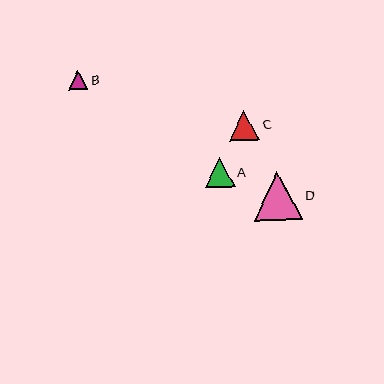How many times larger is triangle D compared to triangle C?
Triangle D is approximately 1.6 times the size of triangle C.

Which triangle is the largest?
Triangle D is the largest with a size of approximately 49 pixels.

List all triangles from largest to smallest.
From largest to smallest: D, C, A, B.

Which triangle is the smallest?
Triangle B is the smallest with a size of approximately 19 pixels.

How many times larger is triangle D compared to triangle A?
Triangle D is approximately 1.6 times the size of triangle A.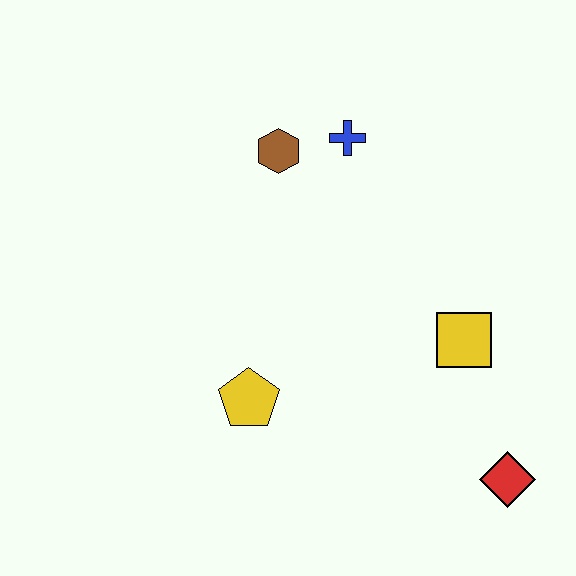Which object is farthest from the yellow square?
The brown hexagon is farthest from the yellow square.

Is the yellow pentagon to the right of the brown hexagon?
No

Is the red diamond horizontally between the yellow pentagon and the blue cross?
No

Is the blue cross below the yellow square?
No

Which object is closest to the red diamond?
The yellow square is closest to the red diamond.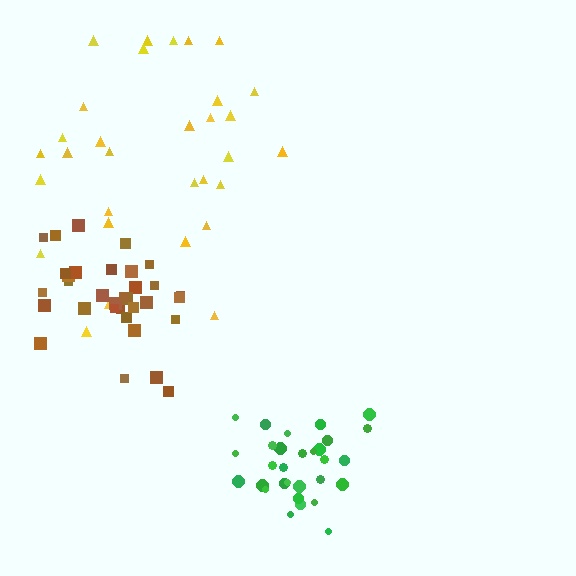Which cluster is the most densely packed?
Green.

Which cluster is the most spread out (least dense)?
Yellow.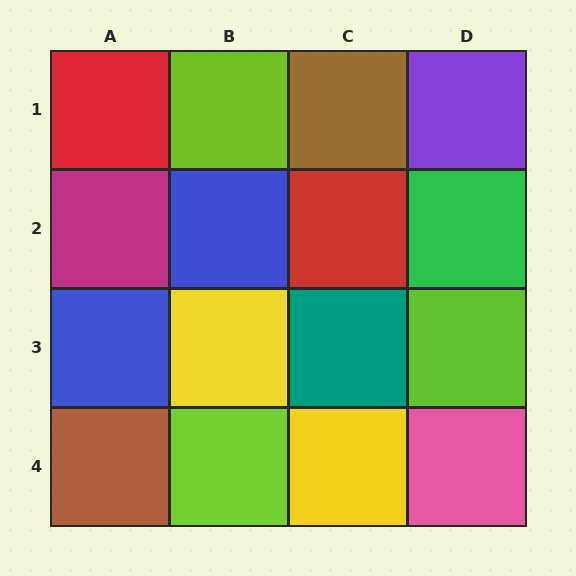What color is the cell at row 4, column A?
Brown.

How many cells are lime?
3 cells are lime.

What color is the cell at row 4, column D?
Pink.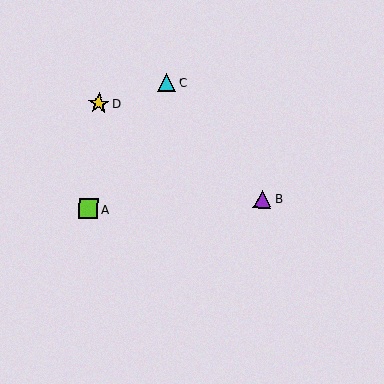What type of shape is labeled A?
Shape A is a lime square.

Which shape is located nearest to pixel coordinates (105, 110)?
The yellow star (labeled D) at (99, 104) is nearest to that location.